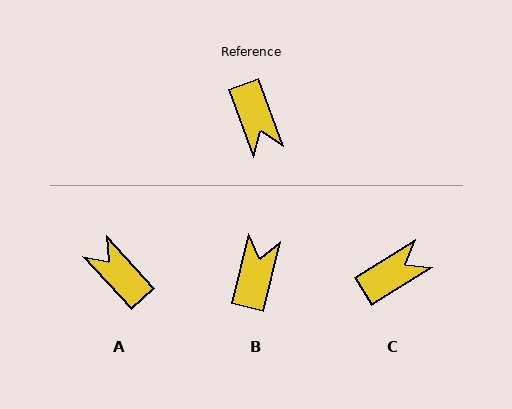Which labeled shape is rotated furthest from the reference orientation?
A, about 158 degrees away.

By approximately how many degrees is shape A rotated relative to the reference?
Approximately 158 degrees clockwise.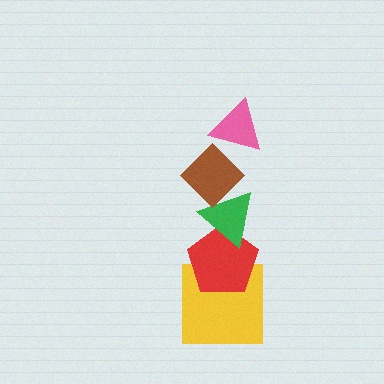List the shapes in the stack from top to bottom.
From top to bottom: the pink triangle, the brown diamond, the green triangle, the red pentagon, the yellow square.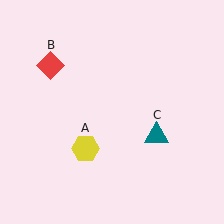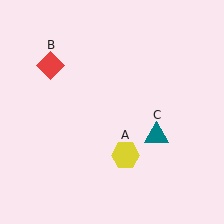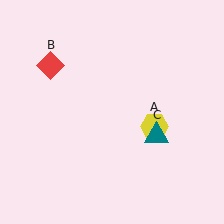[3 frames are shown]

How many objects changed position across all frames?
1 object changed position: yellow hexagon (object A).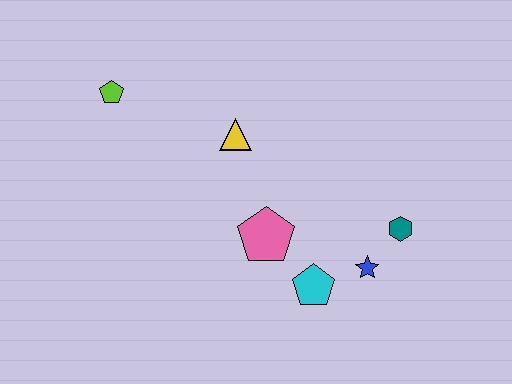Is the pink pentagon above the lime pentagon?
No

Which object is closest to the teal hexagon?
The blue star is closest to the teal hexagon.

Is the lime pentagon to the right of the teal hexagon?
No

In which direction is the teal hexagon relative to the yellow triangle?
The teal hexagon is to the right of the yellow triangle.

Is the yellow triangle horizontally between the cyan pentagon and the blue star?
No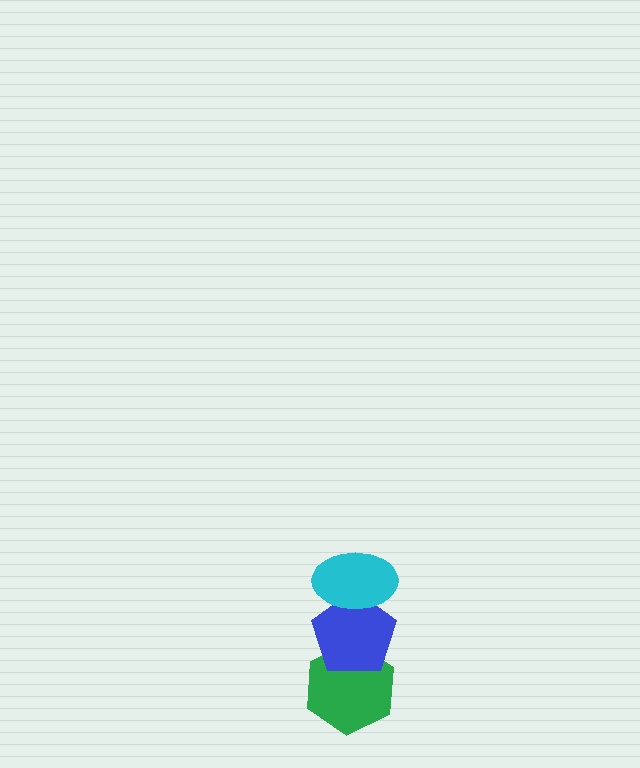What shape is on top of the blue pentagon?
The cyan ellipse is on top of the blue pentagon.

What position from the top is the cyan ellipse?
The cyan ellipse is 1st from the top.